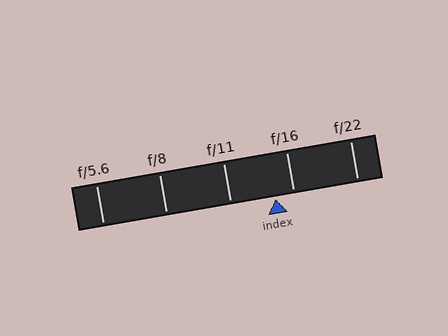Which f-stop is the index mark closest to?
The index mark is closest to f/16.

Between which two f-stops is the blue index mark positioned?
The index mark is between f/11 and f/16.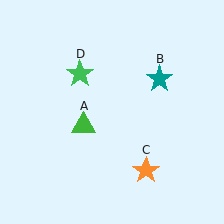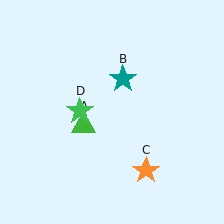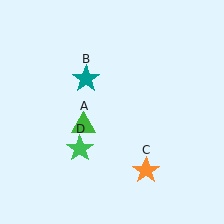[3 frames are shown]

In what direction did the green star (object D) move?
The green star (object D) moved down.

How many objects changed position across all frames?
2 objects changed position: teal star (object B), green star (object D).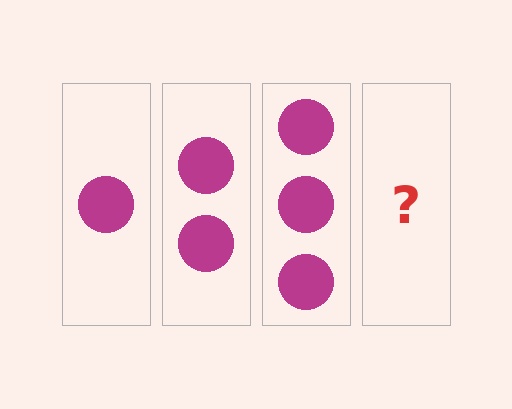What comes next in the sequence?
The next element should be 4 circles.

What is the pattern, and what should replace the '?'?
The pattern is that each step adds one more circle. The '?' should be 4 circles.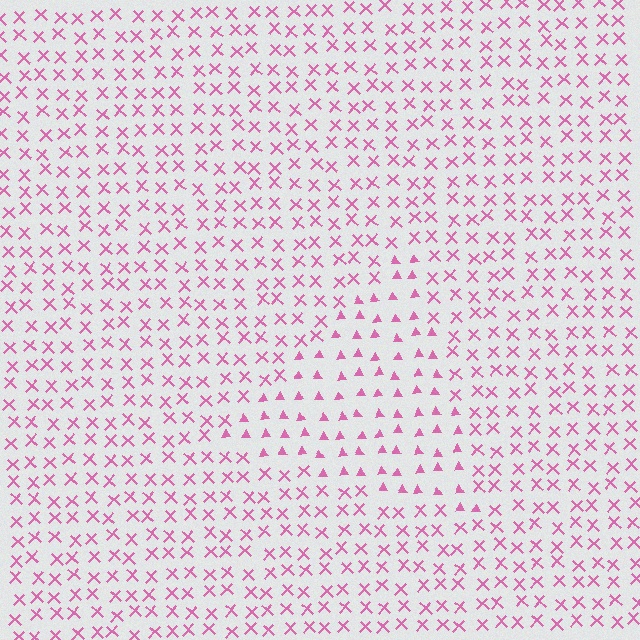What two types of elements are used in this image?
The image uses triangles inside the triangle region and X marks outside it.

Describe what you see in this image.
The image is filled with small pink elements arranged in a uniform grid. A triangle-shaped region contains triangles, while the surrounding area contains X marks. The boundary is defined purely by the change in element shape.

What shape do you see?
I see a triangle.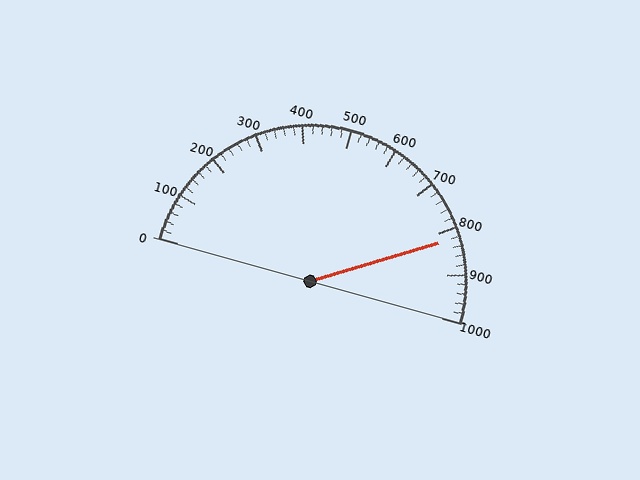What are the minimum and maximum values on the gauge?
The gauge ranges from 0 to 1000.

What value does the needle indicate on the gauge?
The needle indicates approximately 820.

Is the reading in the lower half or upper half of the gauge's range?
The reading is in the upper half of the range (0 to 1000).